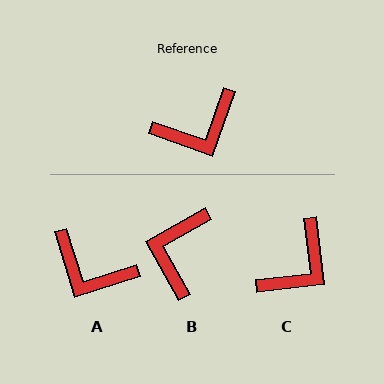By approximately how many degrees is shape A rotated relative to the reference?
Approximately 53 degrees clockwise.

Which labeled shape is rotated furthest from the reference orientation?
B, about 132 degrees away.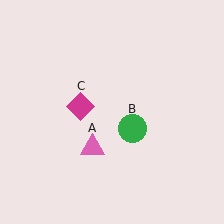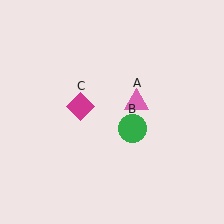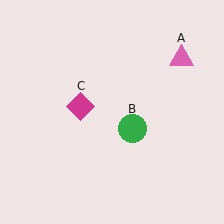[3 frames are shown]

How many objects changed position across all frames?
1 object changed position: pink triangle (object A).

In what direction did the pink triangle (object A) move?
The pink triangle (object A) moved up and to the right.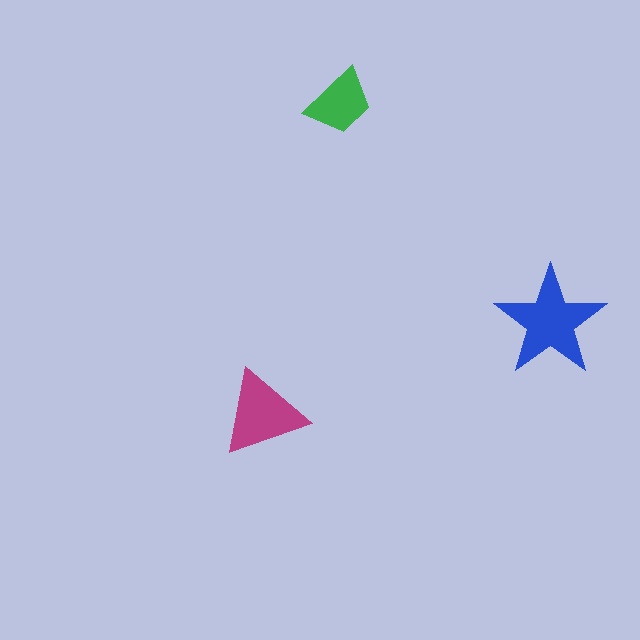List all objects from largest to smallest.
The blue star, the magenta triangle, the green trapezoid.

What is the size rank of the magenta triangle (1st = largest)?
2nd.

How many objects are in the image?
There are 3 objects in the image.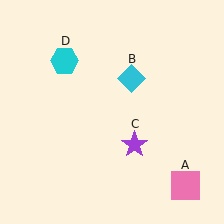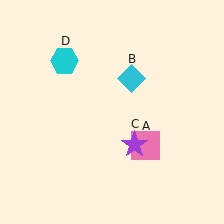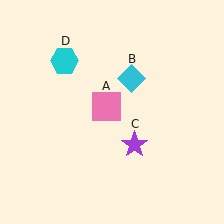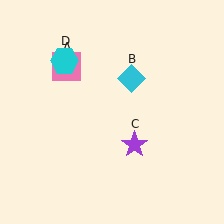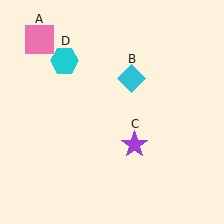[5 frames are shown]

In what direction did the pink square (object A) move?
The pink square (object A) moved up and to the left.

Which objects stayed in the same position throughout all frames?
Cyan diamond (object B) and purple star (object C) and cyan hexagon (object D) remained stationary.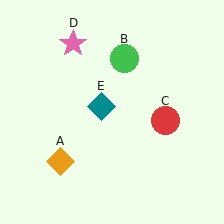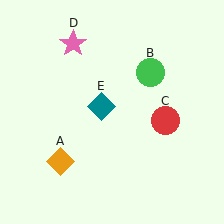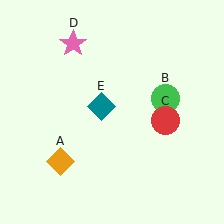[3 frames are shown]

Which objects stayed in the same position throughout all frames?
Orange diamond (object A) and red circle (object C) and pink star (object D) and teal diamond (object E) remained stationary.